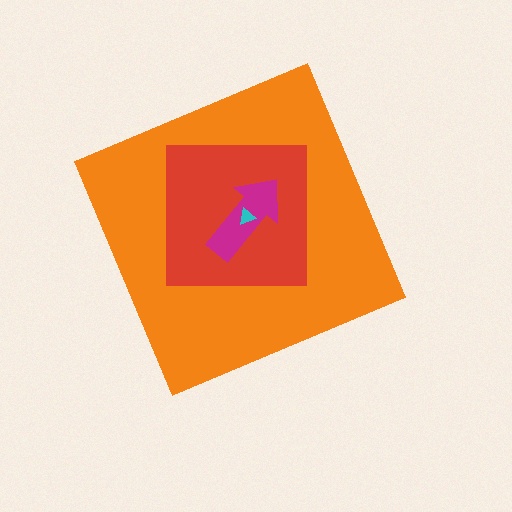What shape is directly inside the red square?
The magenta arrow.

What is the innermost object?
The cyan triangle.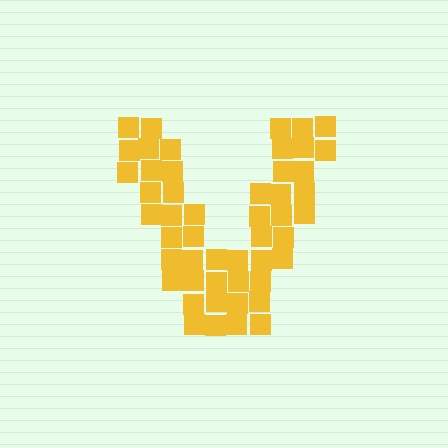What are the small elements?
The small elements are squares.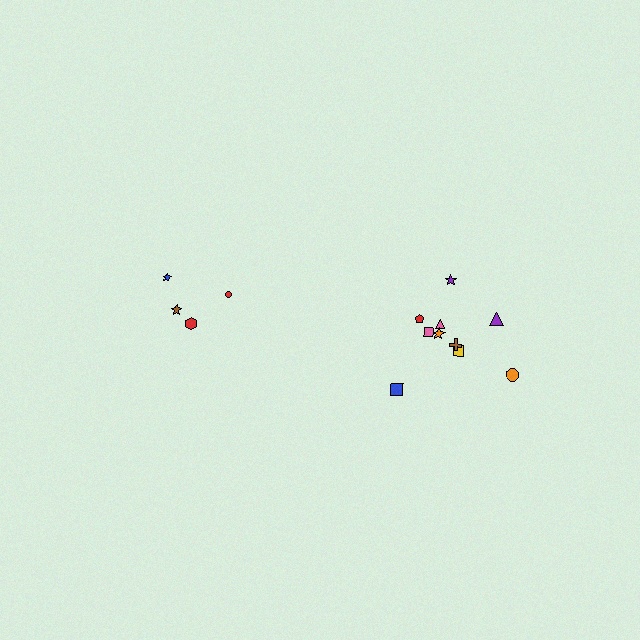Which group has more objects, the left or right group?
The right group.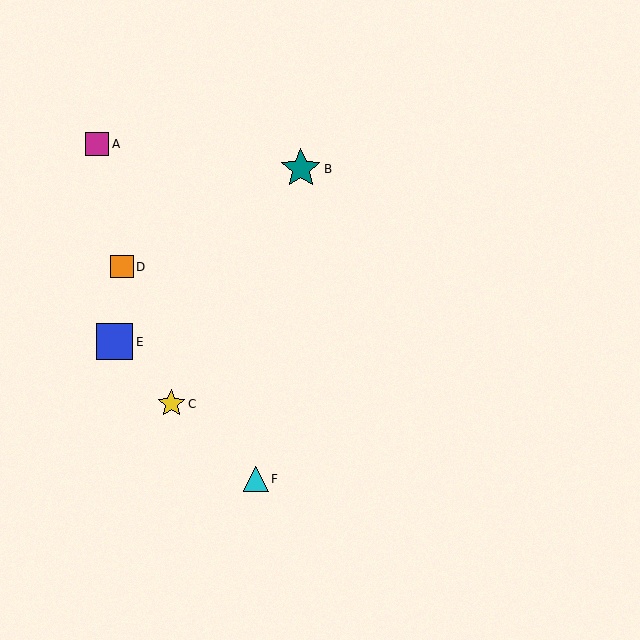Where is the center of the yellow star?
The center of the yellow star is at (171, 404).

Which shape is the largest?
The teal star (labeled B) is the largest.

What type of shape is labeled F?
Shape F is a cyan triangle.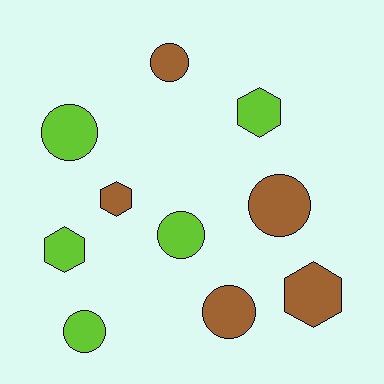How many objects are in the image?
There are 10 objects.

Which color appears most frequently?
Brown, with 5 objects.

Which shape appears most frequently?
Circle, with 6 objects.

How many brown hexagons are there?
There are 2 brown hexagons.